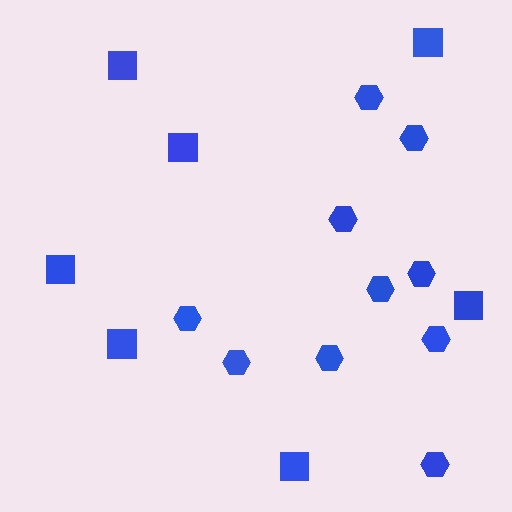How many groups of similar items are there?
There are 2 groups: one group of squares (7) and one group of hexagons (10).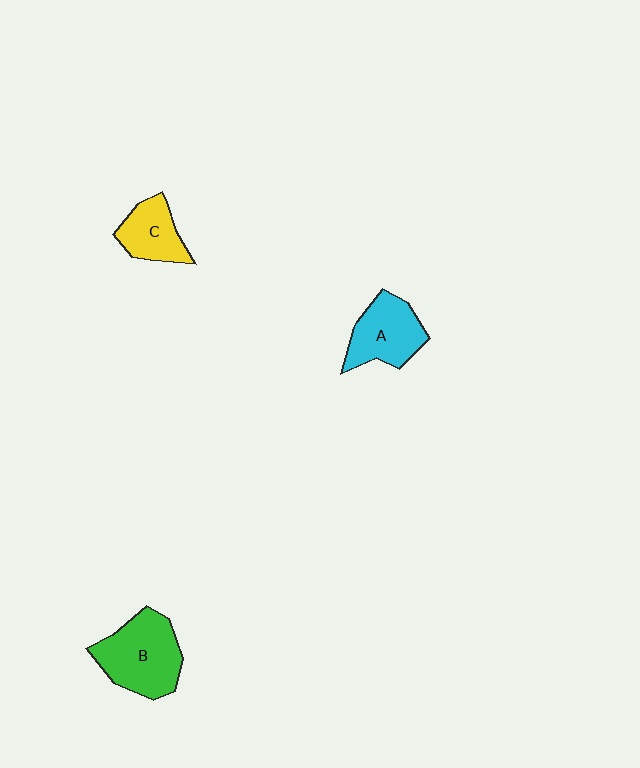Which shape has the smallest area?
Shape C (yellow).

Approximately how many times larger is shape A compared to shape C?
Approximately 1.3 times.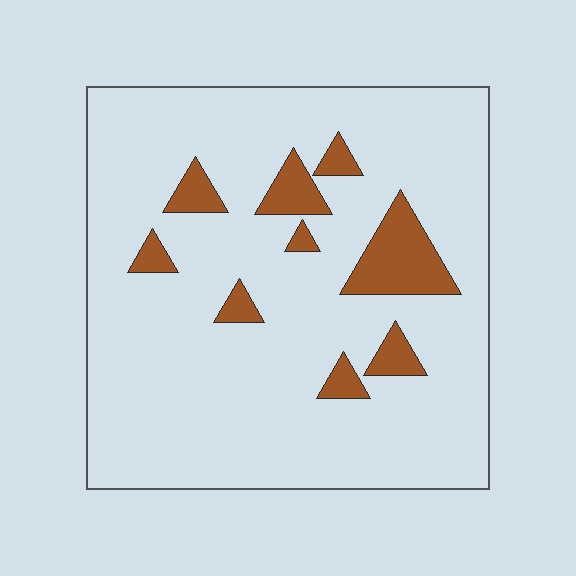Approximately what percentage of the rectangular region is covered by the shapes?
Approximately 10%.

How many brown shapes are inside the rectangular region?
9.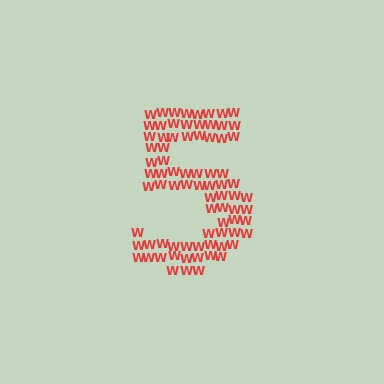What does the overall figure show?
The overall figure shows the digit 5.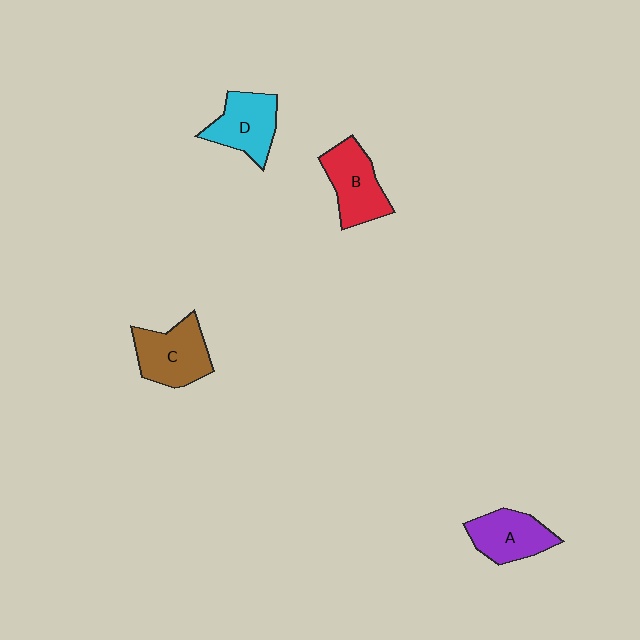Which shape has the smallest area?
Shape A (purple).